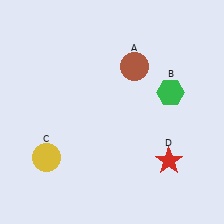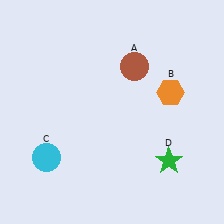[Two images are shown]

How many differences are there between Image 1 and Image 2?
There are 3 differences between the two images.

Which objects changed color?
B changed from green to orange. C changed from yellow to cyan. D changed from red to green.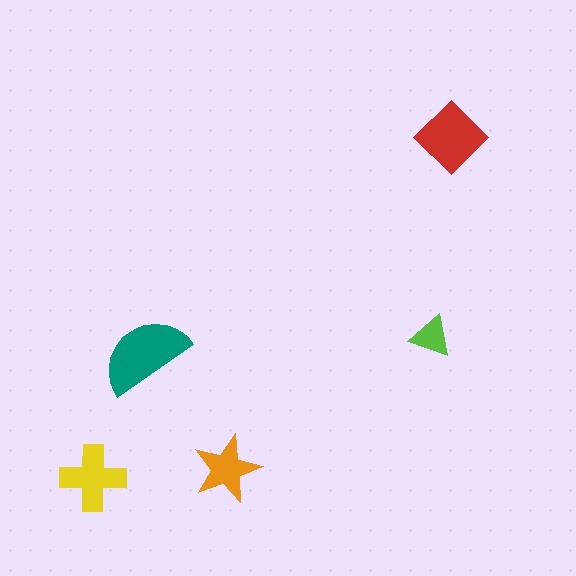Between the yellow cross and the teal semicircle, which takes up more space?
The teal semicircle.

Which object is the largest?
The teal semicircle.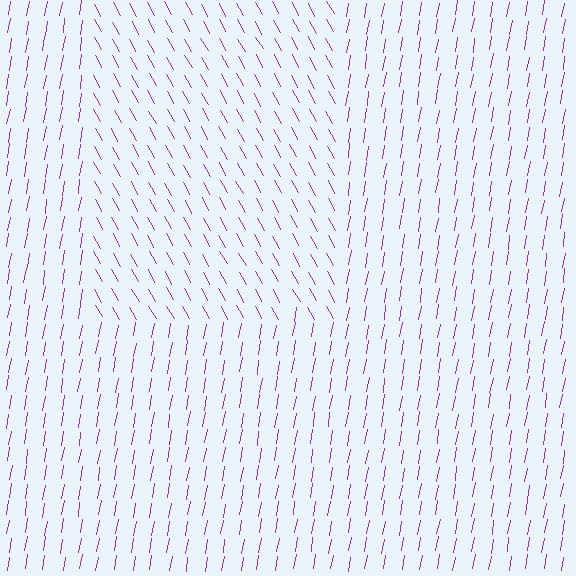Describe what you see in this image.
The image is filled with small purple line segments. A rectangle region in the image has lines oriented differently from the surrounding lines, creating a visible texture boundary.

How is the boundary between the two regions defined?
The boundary is defined purely by a change in line orientation (approximately 39 degrees difference). All lines are the same color and thickness.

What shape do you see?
I see a rectangle.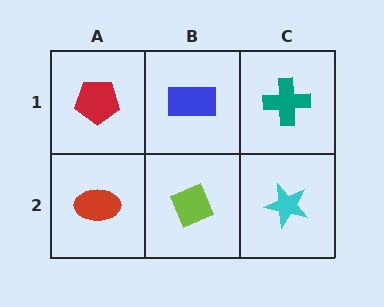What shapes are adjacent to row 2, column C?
A teal cross (row 1, column C), a lime diamond (row 2, column B).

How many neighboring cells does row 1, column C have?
2.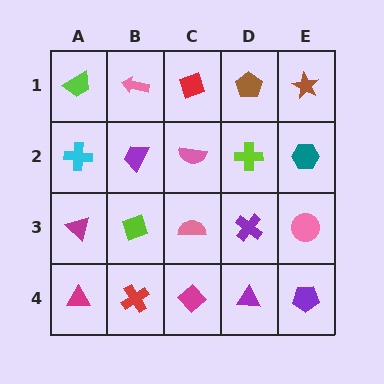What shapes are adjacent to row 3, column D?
A lime cross (row 2, column D), a purple triangle (row 4, column D), a pink semicircle (row 3, column C), a pink circle (row 3, column E).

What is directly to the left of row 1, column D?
A red diamond.